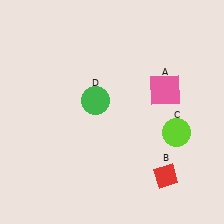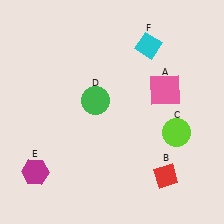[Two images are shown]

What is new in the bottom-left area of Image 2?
A magenta hexagon (E) was added in the bottom-left area of Image 2.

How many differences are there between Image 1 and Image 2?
There are 2 differences between the two images.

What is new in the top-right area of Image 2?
A cyan diamond (F) was added in the top-right area of Image 2.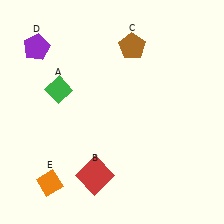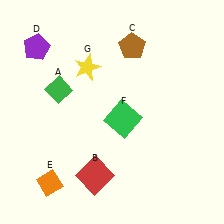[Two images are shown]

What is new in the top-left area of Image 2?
A yellow star (G) was added in the top-left area of Image 2.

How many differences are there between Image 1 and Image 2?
There are 2 differences between the two images.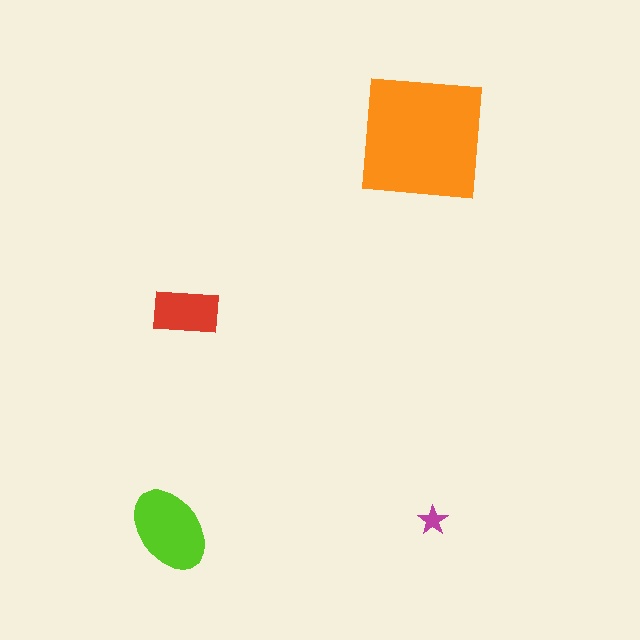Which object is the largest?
The orange square.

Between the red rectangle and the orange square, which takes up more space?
The orange square.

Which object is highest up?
The orange square is topmost.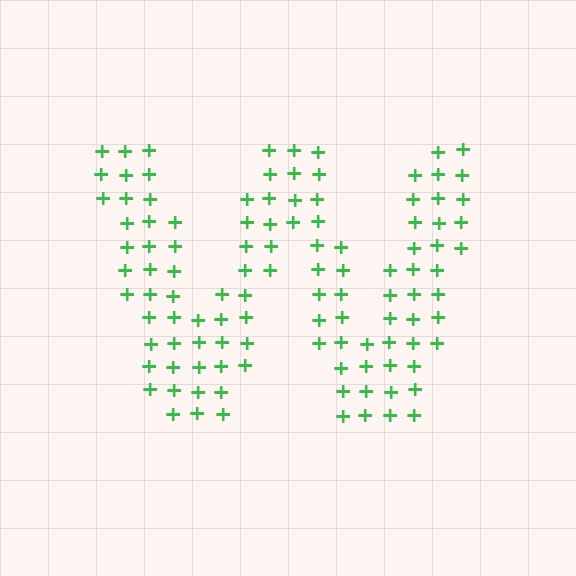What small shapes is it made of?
It is made of small plus signs.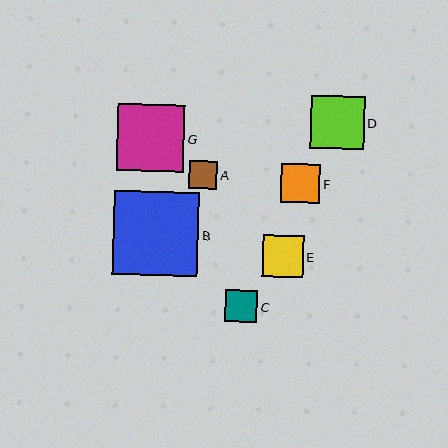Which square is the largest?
Square B is the largest with a size of approximately 85 pixels.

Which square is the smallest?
Square A is the smallest with a size of approximately 28 pixels.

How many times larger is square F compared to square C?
Square F is approximately 1.2 times the size of square C.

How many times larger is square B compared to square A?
Square B is approximately 3.0 times the size of square A.